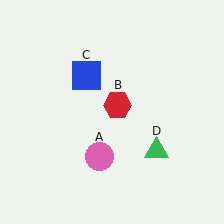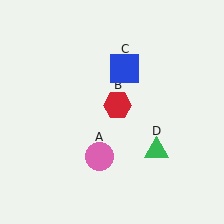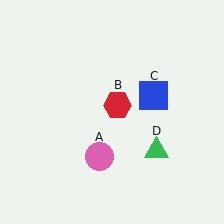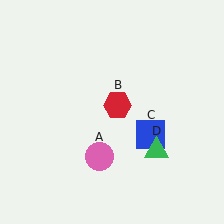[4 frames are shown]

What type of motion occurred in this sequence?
The blue square (object C) rotated clockwise around the center of the scene.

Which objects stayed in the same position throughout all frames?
Pink circle (object A) and red hexagon (object B) and green triangle (object D) remained stationary.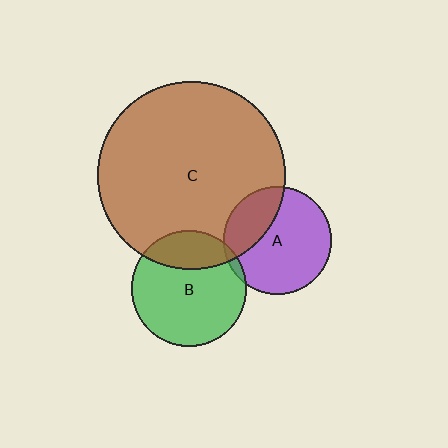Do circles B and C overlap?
Yes.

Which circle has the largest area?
Circle C (brown).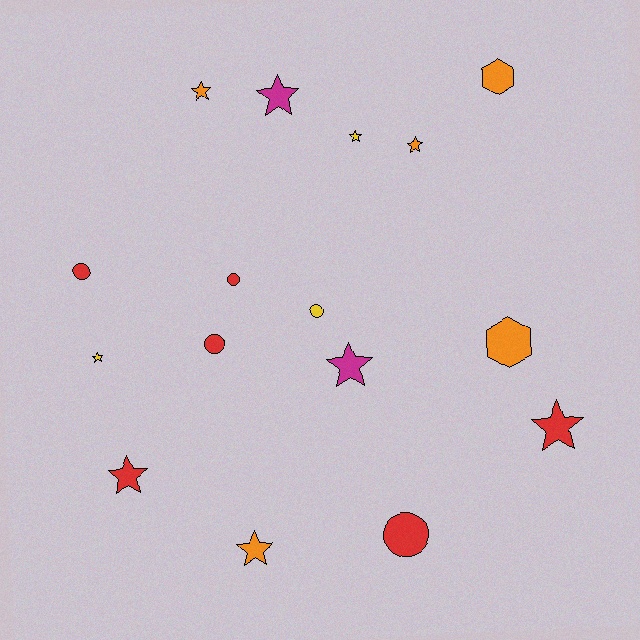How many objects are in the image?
There are 16 objects.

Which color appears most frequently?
Red, with 6 objects.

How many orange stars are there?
There are 3 orange stars.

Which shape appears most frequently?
Star, with 9 objects.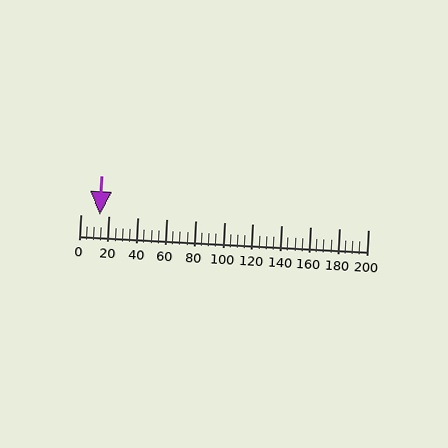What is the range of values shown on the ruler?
The ruler shows values from 0 to 200.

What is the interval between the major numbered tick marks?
The major tick marks are spaced 20 units apart.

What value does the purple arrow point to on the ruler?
The purple arrow points to approximately 14.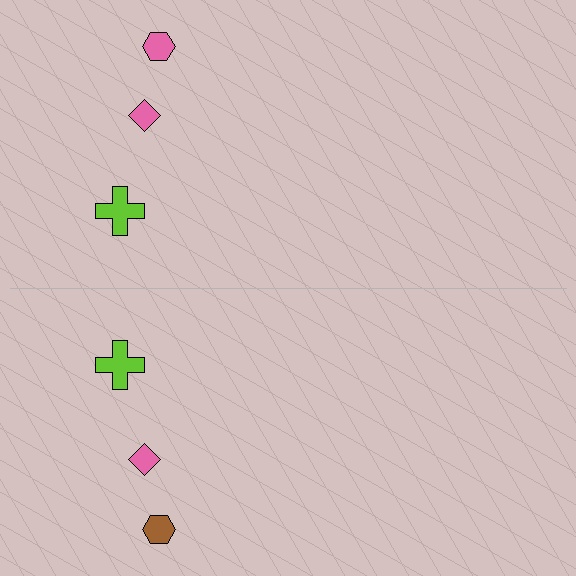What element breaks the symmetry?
The brown hexagon on the bottom side breaks the symmetry — its mirror counterpart is pink.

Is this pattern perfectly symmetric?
No, the pattern is not perfectly symmetric. The brown hexagon on the bottom side breaks the symmetry — its mirror counterpart is pink.